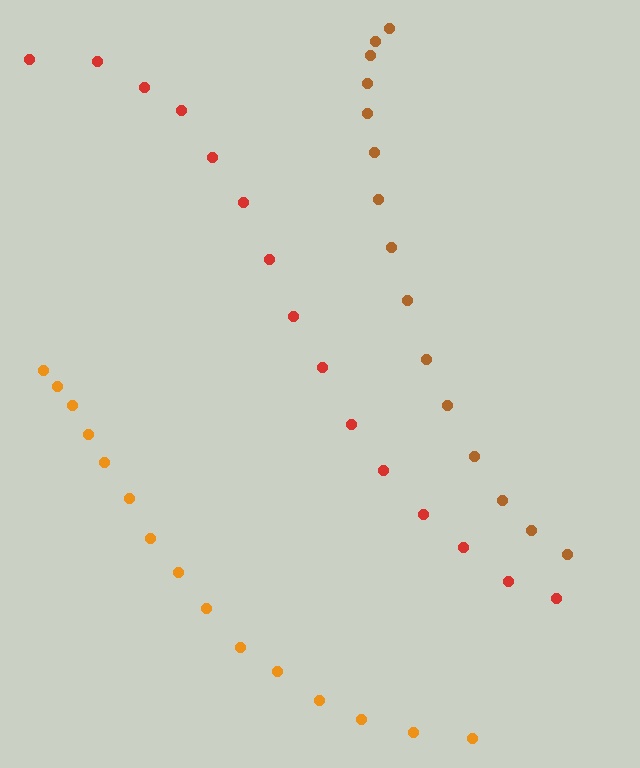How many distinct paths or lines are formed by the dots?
There are 3 distinct paths.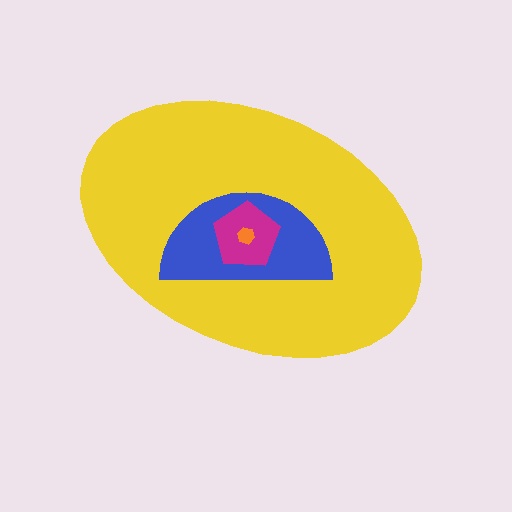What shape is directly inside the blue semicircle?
The magenta pentagon.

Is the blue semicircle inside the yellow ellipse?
Yes.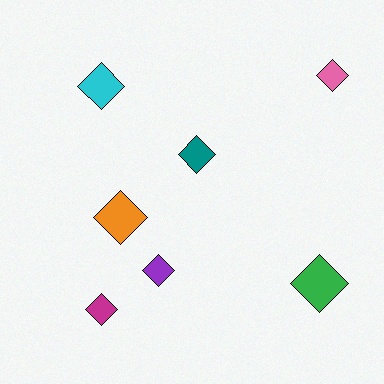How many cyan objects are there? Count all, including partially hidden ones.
There is 1 cyan object.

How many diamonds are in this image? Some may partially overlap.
There are 7 diamonds.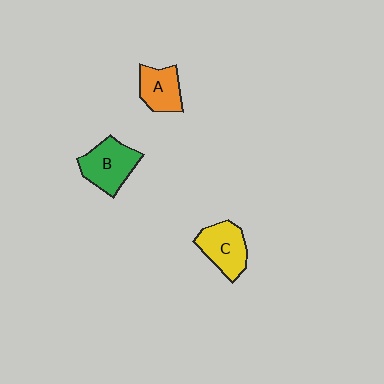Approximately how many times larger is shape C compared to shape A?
Approximately 1.2 times.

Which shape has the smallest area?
Shape A (orange).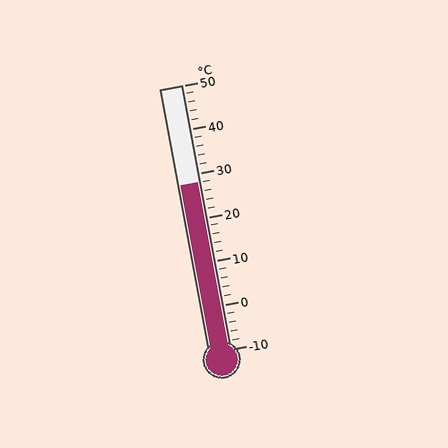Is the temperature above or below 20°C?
The temperature is above 20°C.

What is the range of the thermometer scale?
The thermometer scale ranges from -10°C to 50°C.